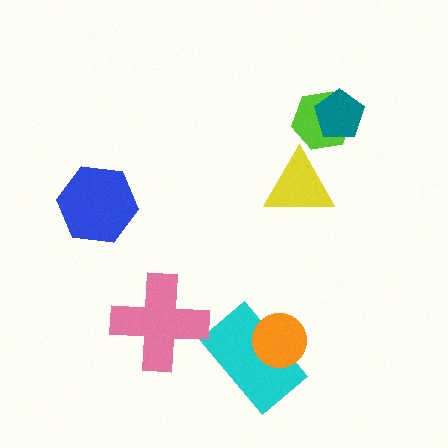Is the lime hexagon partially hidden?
Yes, it is partially covered by another shape.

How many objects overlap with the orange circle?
1 object overlaps with the orange circle.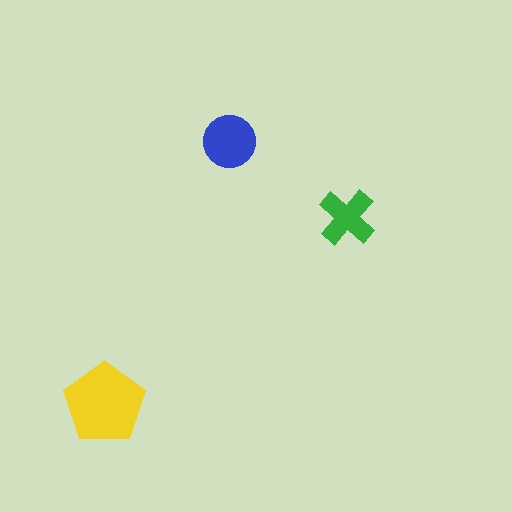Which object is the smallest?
The green cross.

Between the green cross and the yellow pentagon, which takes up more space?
The yellow pentagon.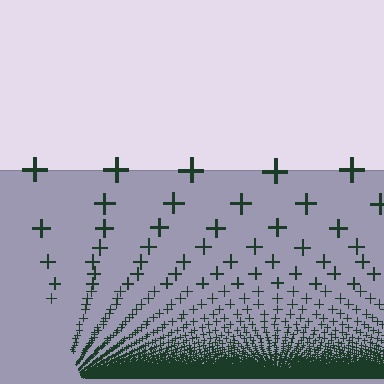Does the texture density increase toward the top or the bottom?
Density increases toward the bottom.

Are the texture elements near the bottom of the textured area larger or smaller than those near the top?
Smaller. The gradient is inverted — elements near the bottom are smaller and denser.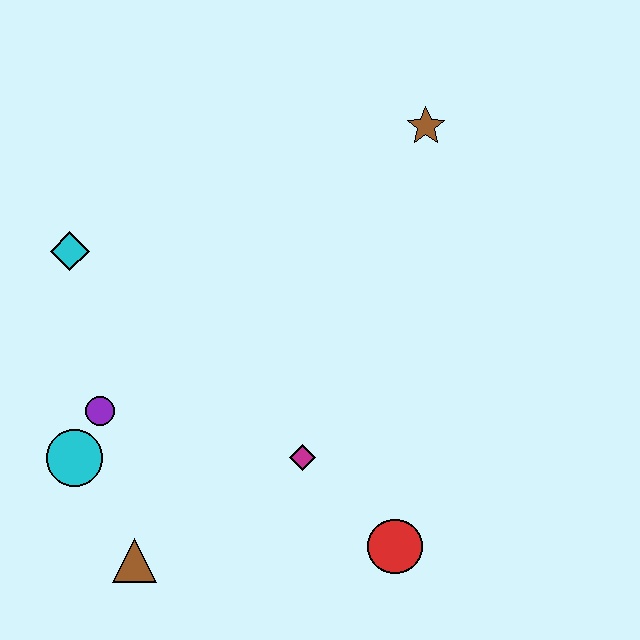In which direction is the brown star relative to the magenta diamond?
The brown star is above the magenta diamond.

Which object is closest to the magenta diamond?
The red circle is closest to the magenta diamond.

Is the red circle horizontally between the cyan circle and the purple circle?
No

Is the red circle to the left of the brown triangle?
No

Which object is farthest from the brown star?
The brown triangle is farthest from the brown star.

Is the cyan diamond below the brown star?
Yes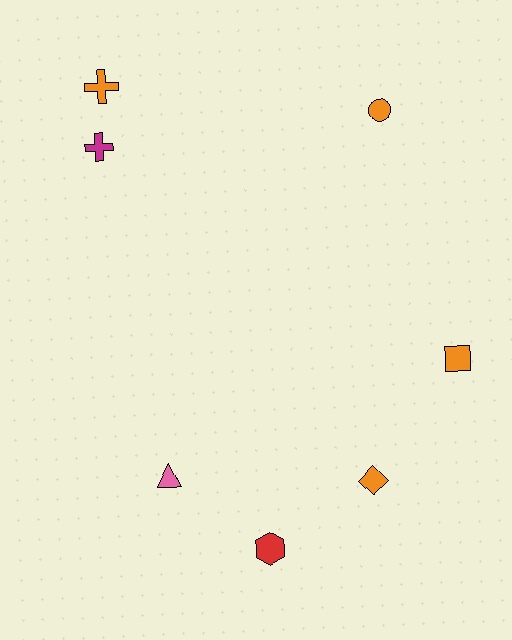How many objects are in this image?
There are 7 objects.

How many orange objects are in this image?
There are 4 orange objects.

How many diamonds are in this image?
There is 1 diamond.